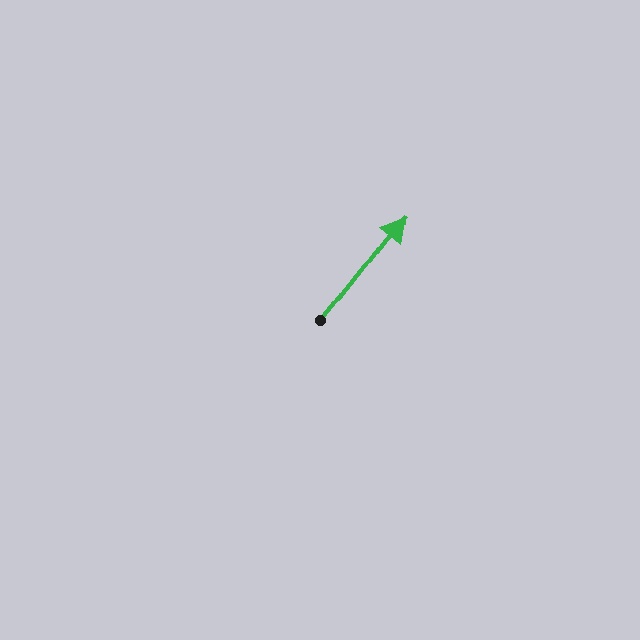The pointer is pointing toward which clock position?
Roughly 1 o'clock.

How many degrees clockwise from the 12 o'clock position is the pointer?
Approximately 38 degrees.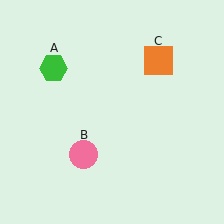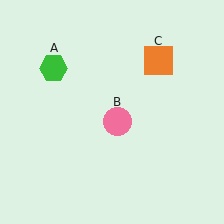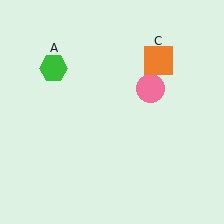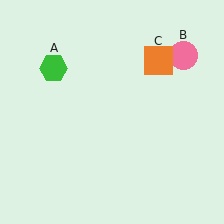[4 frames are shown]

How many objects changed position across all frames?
1 object changed position: pink circle (object B).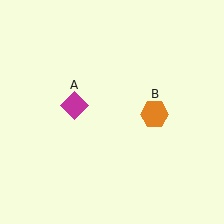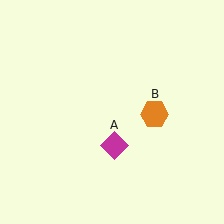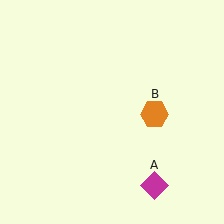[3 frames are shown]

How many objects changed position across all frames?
1 object changed position: magenta diamond (object A).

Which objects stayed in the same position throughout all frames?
Orange hexagon (object B) remained stationary.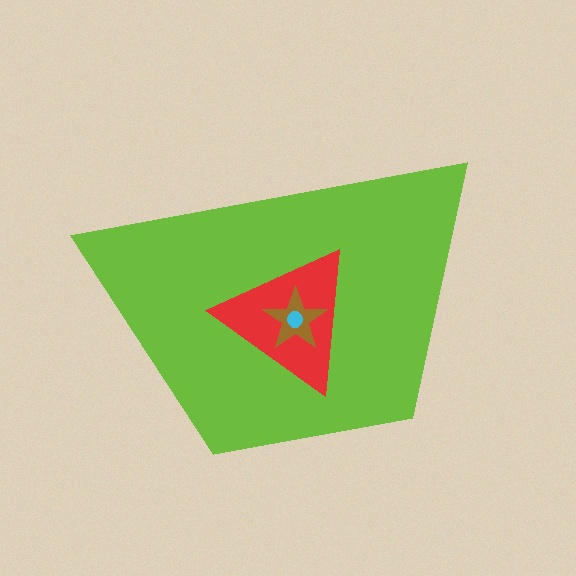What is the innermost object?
The cyan circle.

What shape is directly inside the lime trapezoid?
The red triangle.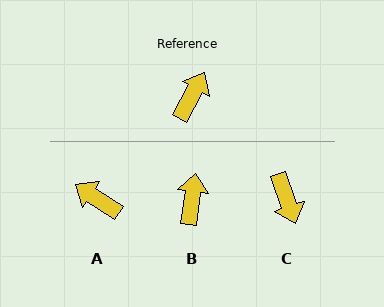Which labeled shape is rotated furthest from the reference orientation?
C, about 132 degrees away.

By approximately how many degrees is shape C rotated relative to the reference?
Approximately 132 degrees clockwise.